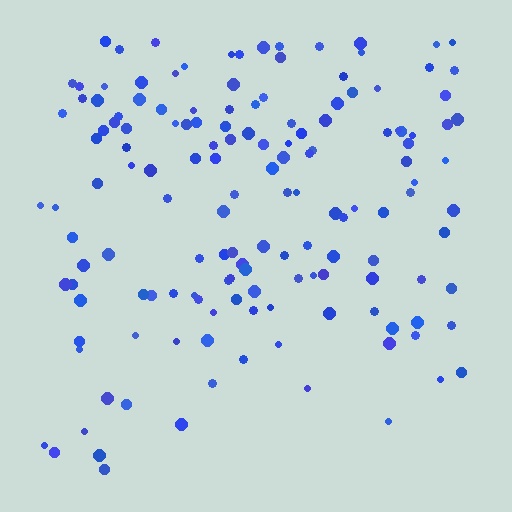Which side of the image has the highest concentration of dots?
The top.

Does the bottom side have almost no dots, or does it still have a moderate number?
Still a moderate number, just noticeably fewer than the top.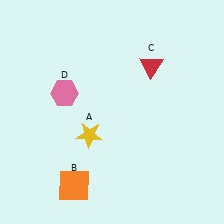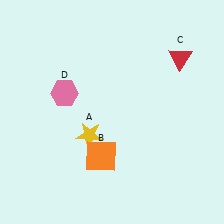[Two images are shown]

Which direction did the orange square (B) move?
The orange square (B) moved up.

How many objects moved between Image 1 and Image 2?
2 objects moved between the two images.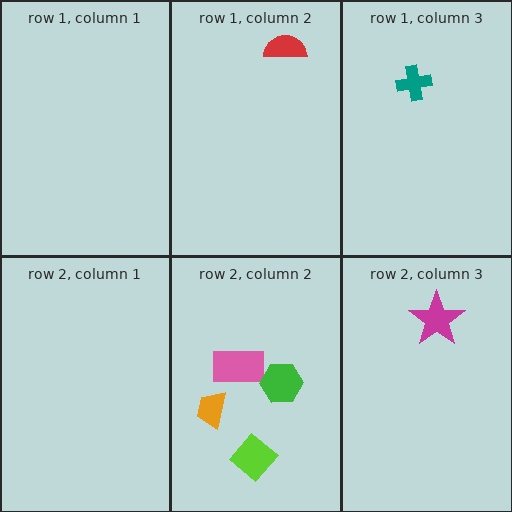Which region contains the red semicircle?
The row 1, column 2 region.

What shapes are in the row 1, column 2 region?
The red semicircle.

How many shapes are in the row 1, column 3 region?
1.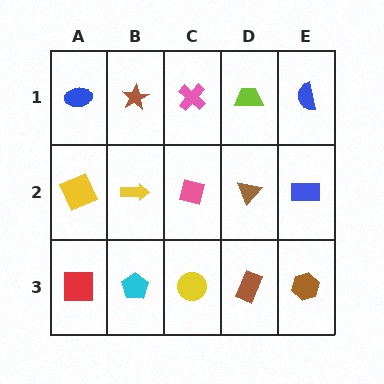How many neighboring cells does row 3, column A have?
2.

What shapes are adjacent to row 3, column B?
A yellow arrow (row 2, column B), a red square (row 3, column A), a yellow circle (row 3, column C).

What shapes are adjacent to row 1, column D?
A brown triangle (row 2, column D), a pink cross (row 1, column C), a blue semicircle (row 1, column E).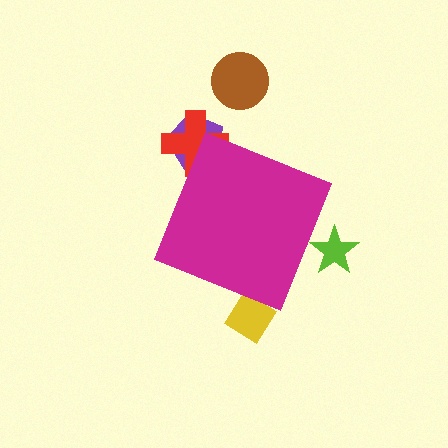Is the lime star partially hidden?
Yes, the lime star is partially hidden behind the magenta diamond.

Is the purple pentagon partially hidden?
Yes, the purple pentagon is partially hidden behind the magenta diamond.